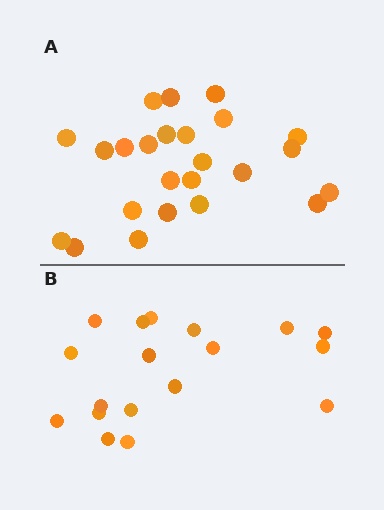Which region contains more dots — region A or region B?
Region A (the top region) has more dots.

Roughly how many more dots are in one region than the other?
Region A has about 6 more dots than region B.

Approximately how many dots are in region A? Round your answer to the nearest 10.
About 20 dots. (The exact count is 24, which rounds to 20.)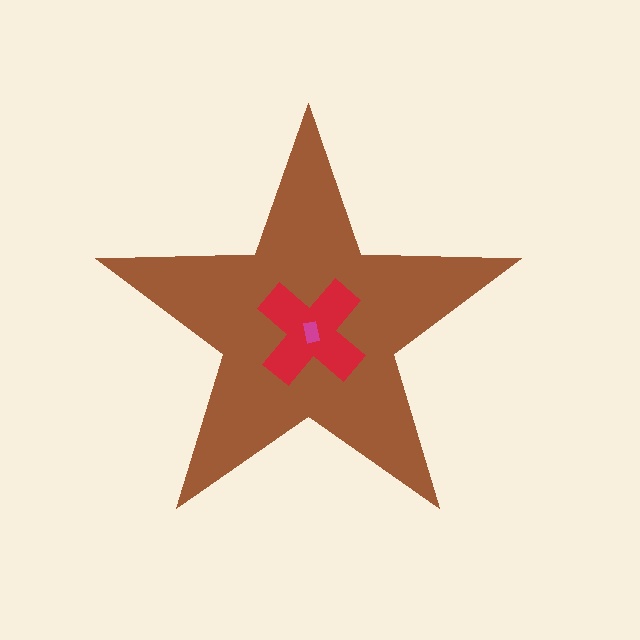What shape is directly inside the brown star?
The red cross.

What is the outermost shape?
The brown star.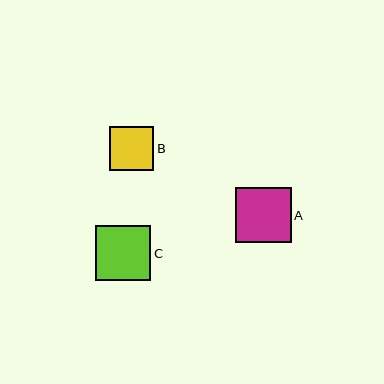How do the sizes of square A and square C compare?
Square A and square C are approximately the same size.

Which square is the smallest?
Square B is the smallest with a size of approximately 44 pixels.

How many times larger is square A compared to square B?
Square A is approximately 1.3 times the size of square B.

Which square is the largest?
Square A is the largest with a size of approximately 56 pixels.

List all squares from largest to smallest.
From largest to smallest: A, C, B.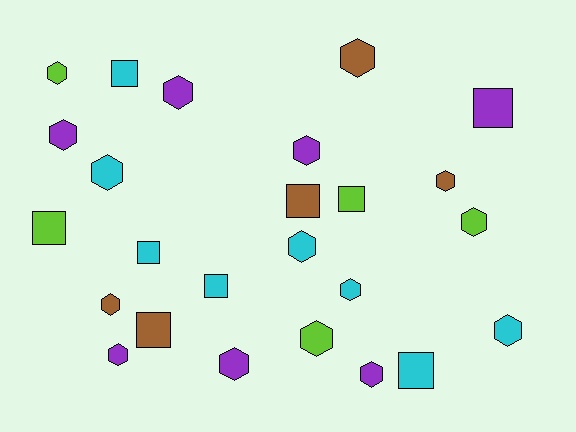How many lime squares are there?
There are 2 lime squares.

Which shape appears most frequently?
Hexagon, with 16 objects.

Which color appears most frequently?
Cyan, with 8 objects.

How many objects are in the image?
There are 25 objects.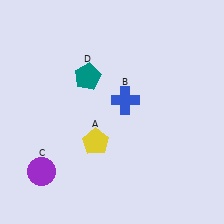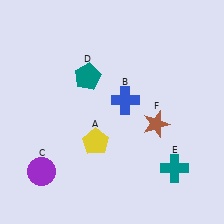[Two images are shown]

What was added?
A teal cross (E), a brown star (F) were added in Image 2.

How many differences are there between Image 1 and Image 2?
There are 2 differences between the two images.